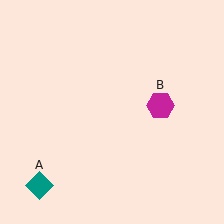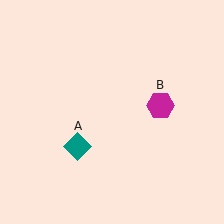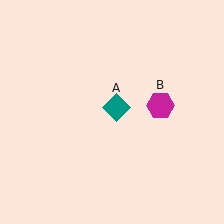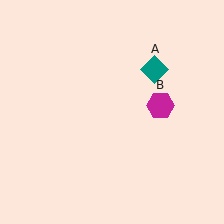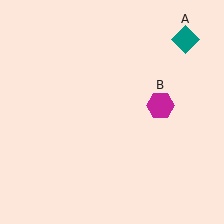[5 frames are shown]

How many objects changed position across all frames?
1 object changed position: teal diamond (object A).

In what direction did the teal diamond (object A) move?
The teal diamond (object A) moved up and to the right.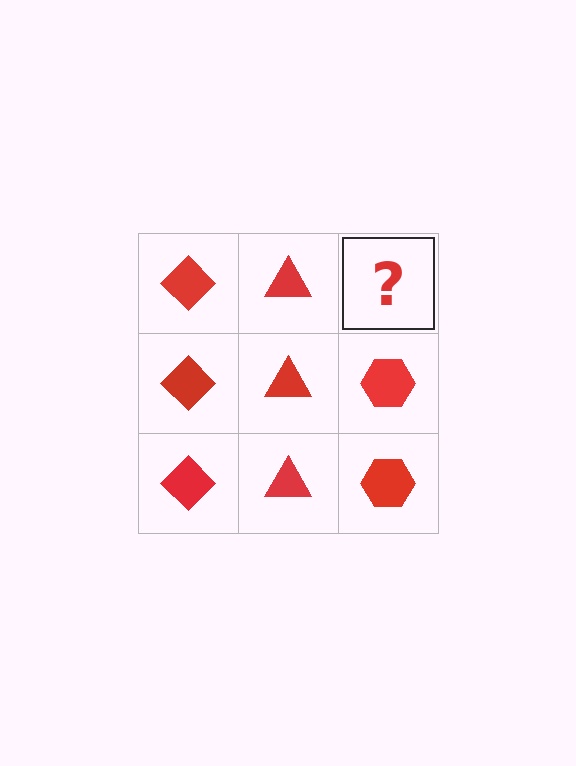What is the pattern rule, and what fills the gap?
The rule is that each column has a consistent shape. The gap should be filled with a red hexagon.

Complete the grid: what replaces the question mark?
The question mark should be replaced with a red hexagon.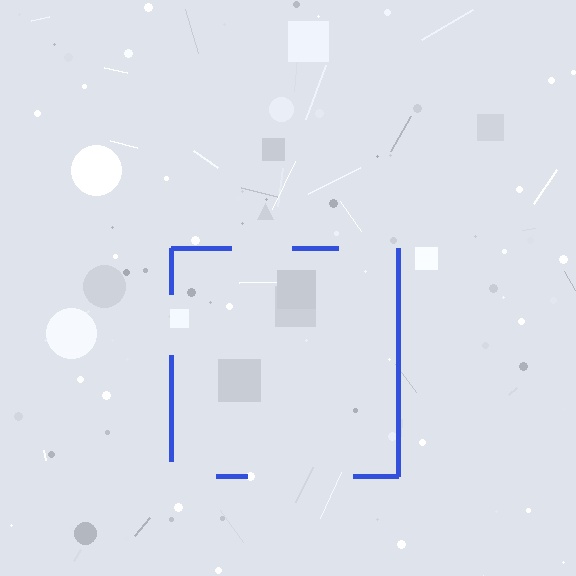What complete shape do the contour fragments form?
The contour fragments form a square.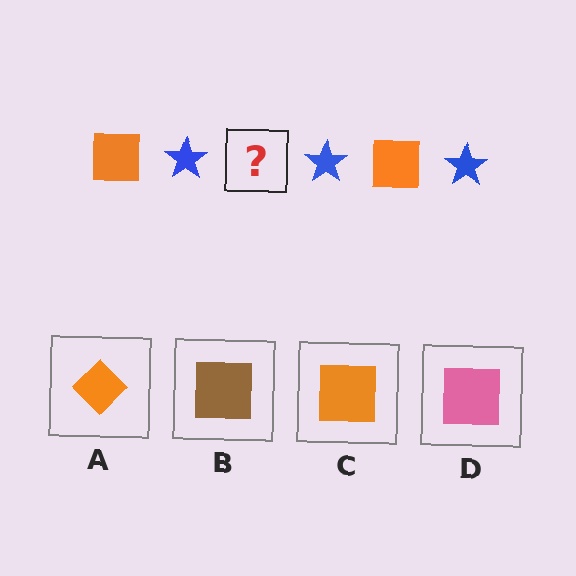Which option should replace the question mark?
Option C.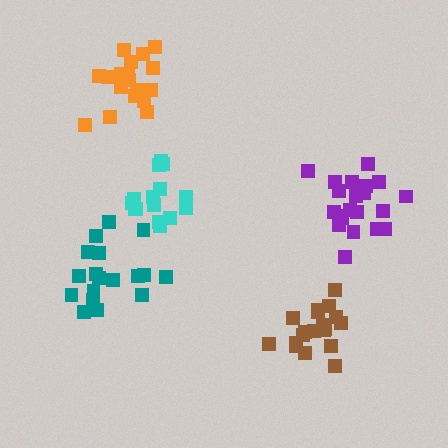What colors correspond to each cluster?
The clusters are colored: cyan, brown, purple, orange, teal.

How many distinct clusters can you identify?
There are 5 distinct clusters.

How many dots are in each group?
Group 1: 15 dots, Group 2: 19 dots, Group 3: 21 dots, Group 4: 21 dots, Group 5: 18 dots (94 total).